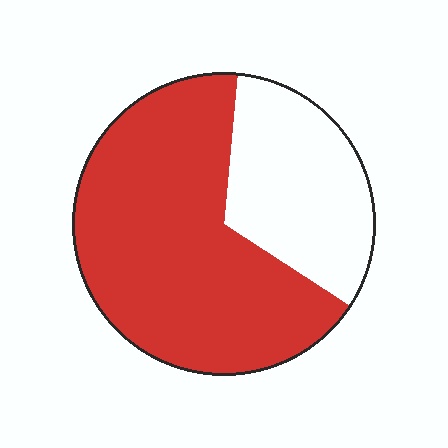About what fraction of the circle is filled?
About two thirds (2/3).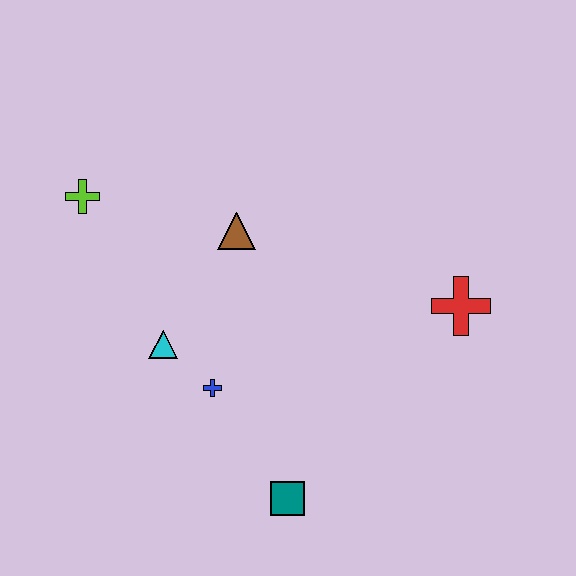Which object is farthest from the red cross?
The lime cross is farthest from the red cross.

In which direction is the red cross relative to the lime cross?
The red cross is to the right of the lime cross.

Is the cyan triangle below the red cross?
Yes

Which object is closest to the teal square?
The blue cross is closest to the teal square.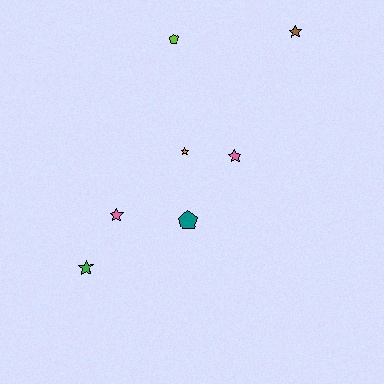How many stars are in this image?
There are 5 stars.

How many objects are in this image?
There are 7 objects.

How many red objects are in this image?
There are no red objects.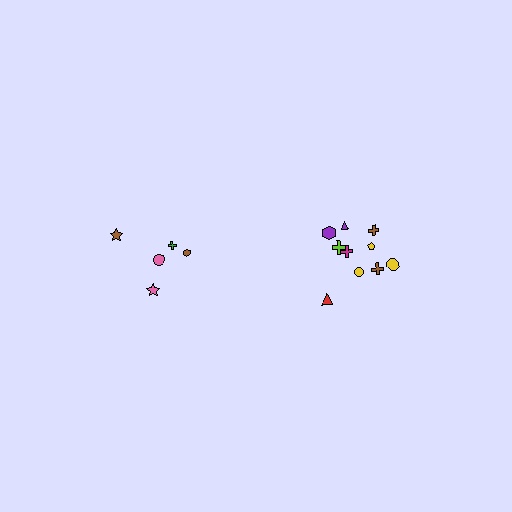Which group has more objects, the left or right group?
The right group.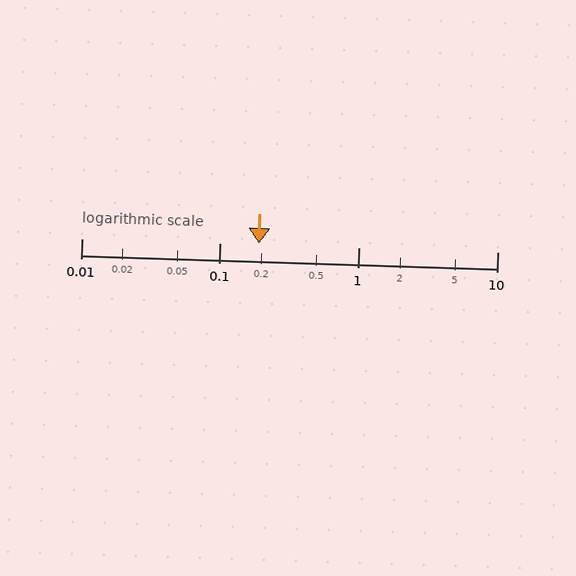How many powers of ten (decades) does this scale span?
The scale spans 3 decades, from 0.01 to 10.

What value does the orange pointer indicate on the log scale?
The pointer indicates approximately 0.19.